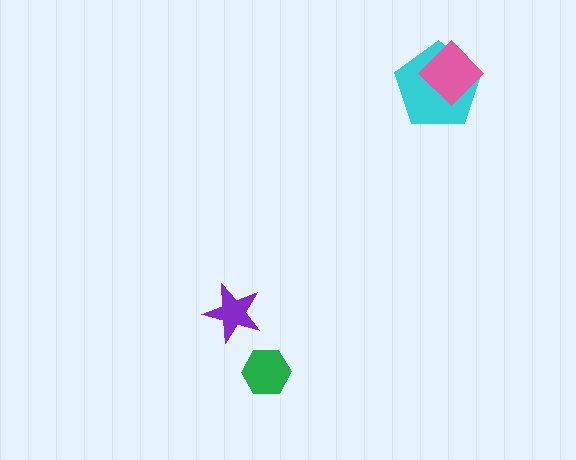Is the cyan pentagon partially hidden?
Yes, it is partially covered by another shape.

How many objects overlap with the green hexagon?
0 objects overlap with the green hexagon.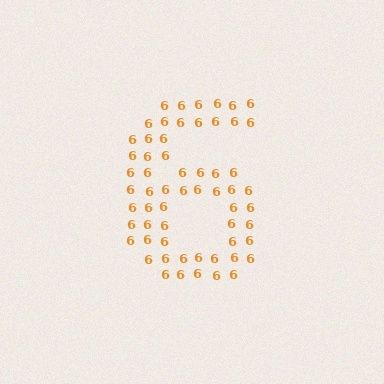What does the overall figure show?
The overall figure shows the digit 6.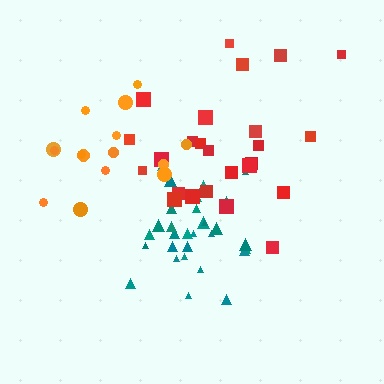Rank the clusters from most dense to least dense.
teal, red, orange.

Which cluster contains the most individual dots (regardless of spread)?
Teal (30).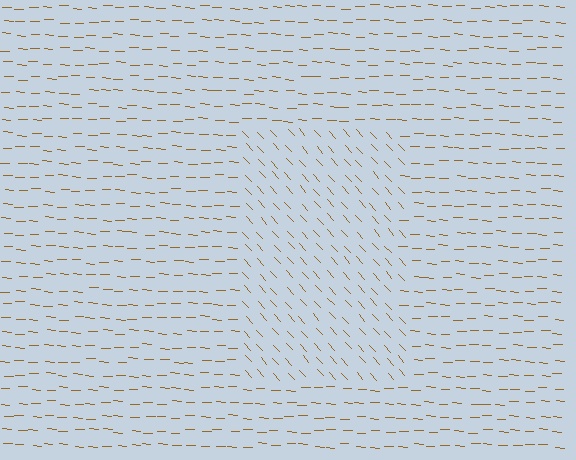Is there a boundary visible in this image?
Yes, there is a texture boundary formed by a change in line orientation.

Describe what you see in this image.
The image is filled with small brown line segments. A rectangle region in the image has lines oriented differently from the surrounding lines, creating a visible texture boundary.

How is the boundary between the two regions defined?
The boundary is defined purely by a change in line orientation (approximately 45 degrees difference). All lines are the same color and thickness.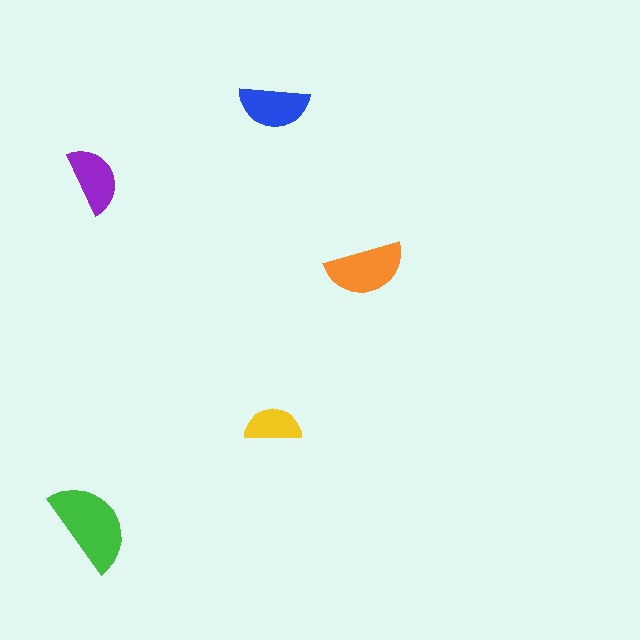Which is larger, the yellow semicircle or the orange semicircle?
The orange one.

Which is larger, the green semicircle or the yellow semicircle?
The green one.